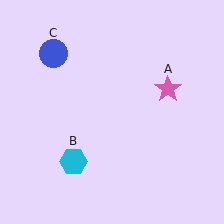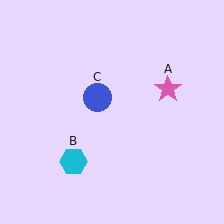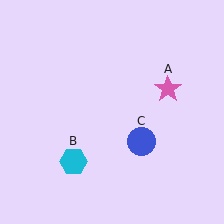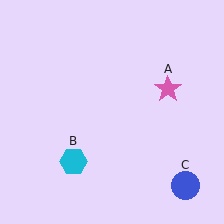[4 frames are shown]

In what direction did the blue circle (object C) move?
The blue circle (object C) moved down and to the right.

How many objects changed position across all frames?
1 object changed position: blue circle (object C).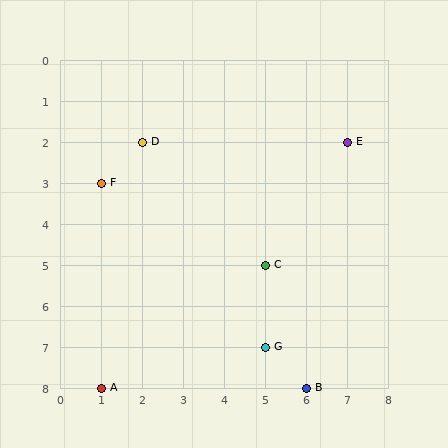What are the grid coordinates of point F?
Point F is at grid coordinates (1, 3).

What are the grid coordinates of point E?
Point E is at grid coordinates (7, 2).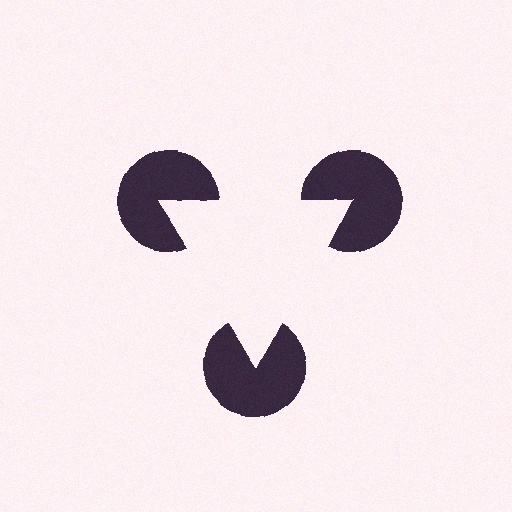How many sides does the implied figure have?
3 sides.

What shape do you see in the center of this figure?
An illusory triangle — its edges are inferred from the aligned wedge cuts in the pac-man discs, not physically drawn.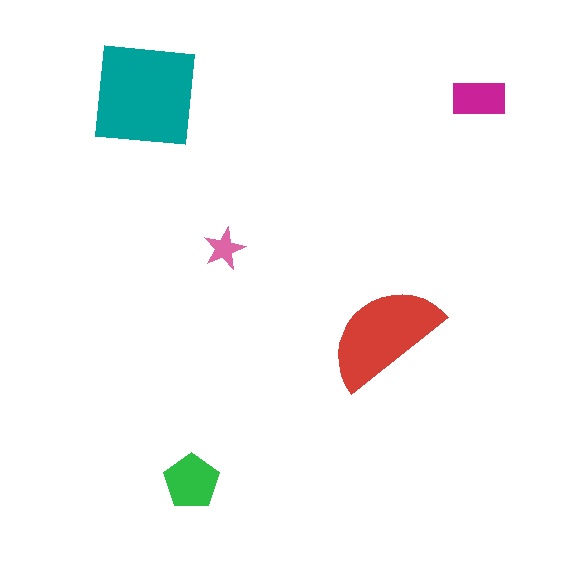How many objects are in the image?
There are 5 objects in the image.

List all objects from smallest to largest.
The pink star, the magenta rectangle, the green pentagon, the red semicircle, the teal square.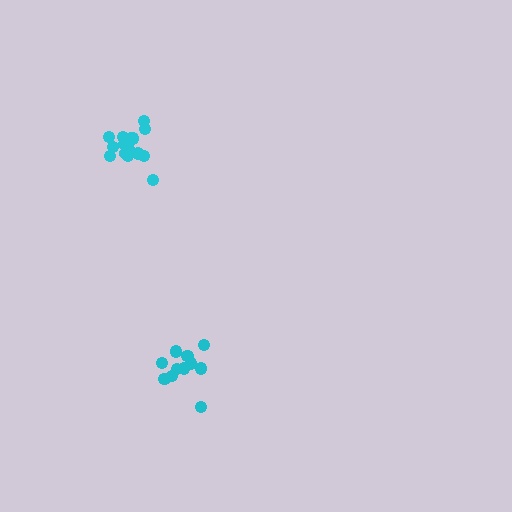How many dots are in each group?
Group 1: 17 dots, Group 2: 11 dots (28 total).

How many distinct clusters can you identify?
There are 2 distinct clusters.